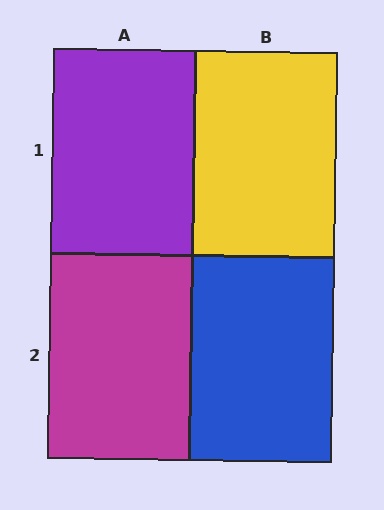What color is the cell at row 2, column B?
Blue.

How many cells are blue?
1 cell is blue.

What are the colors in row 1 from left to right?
Purple, yellow.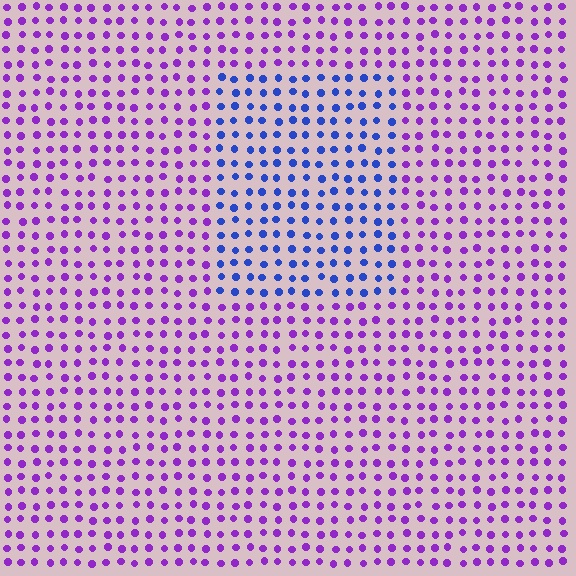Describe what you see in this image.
The image is filled with small purple elements in a uniform arrangement. A rectangle-shaped region is visible where the elements are tinted to a slightly different hue, forming a subtle color boundary.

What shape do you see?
I see a rectangle.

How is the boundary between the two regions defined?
The boundary is defined purely by a slight shift in hue (about 51 degrees). Spacing, size, and orientation are identical on both sides.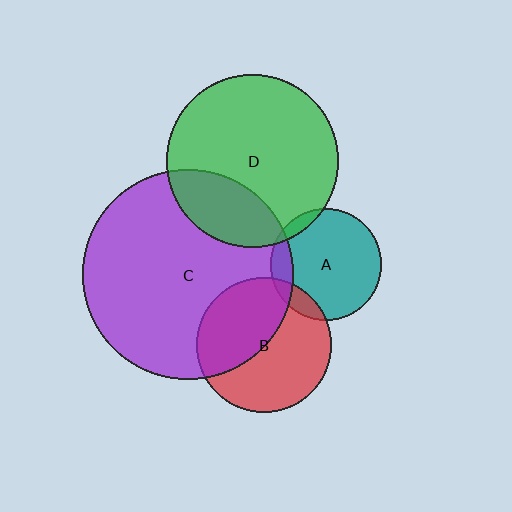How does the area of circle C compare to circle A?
Approximately 3.6 times.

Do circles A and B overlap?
Yes.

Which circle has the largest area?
Circle C (purple).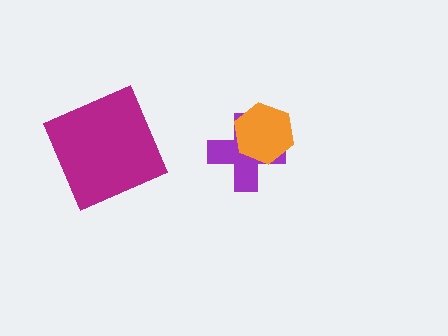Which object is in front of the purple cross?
The orange hexagon is in front of the purple cross.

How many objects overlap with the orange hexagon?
1 object overlaps with the orange hexagon.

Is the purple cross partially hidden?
Yes, it is partially covered by another shape.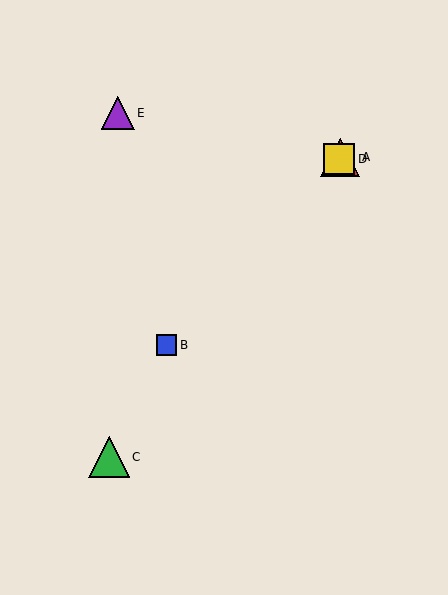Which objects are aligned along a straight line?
Objects A, B, D are aligned along a straight line.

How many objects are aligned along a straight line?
3 objects (A, B, D) are aligned along a straight line.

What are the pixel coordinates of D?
Object D is at (339, 159).